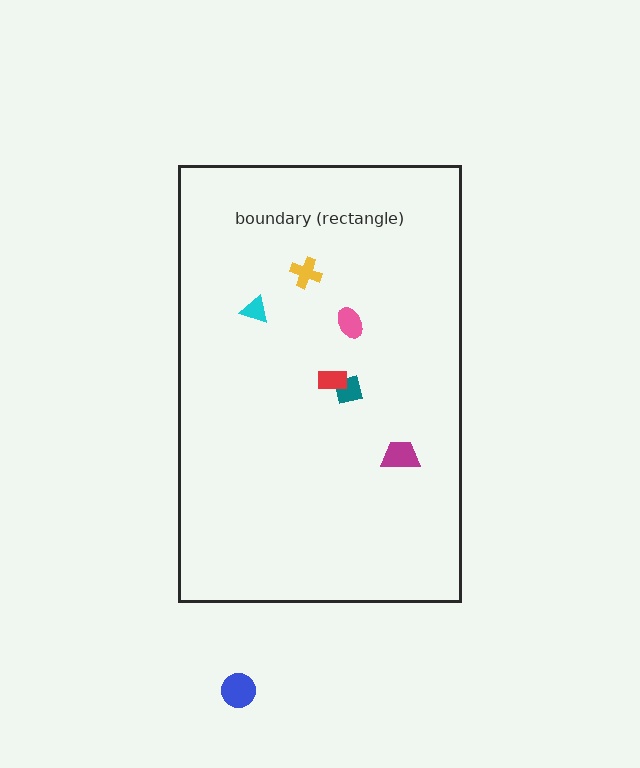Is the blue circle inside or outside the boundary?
Outside.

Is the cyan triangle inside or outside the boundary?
Inside.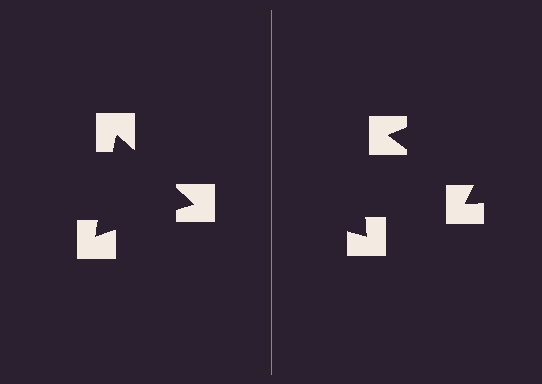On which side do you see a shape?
An illusory triangle appears on the left side. On the right side the wedge cuts are rotated, so no coherent shape forms.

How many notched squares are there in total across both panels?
6 — 3 on each side.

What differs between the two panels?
The notched squares are positioned identically on both sides; only the wedge orientations differ. On the left they align to a triangle; on the right they are misaligned.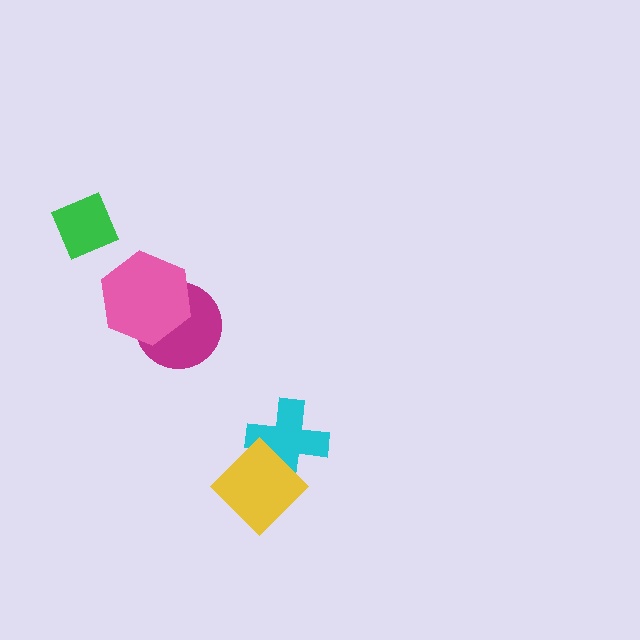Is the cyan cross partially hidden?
Yes, it is partially covered by another shape.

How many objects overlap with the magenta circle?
1 object overlaps with the magenta circle.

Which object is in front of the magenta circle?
The pink hexagon is in front of the magenta circle.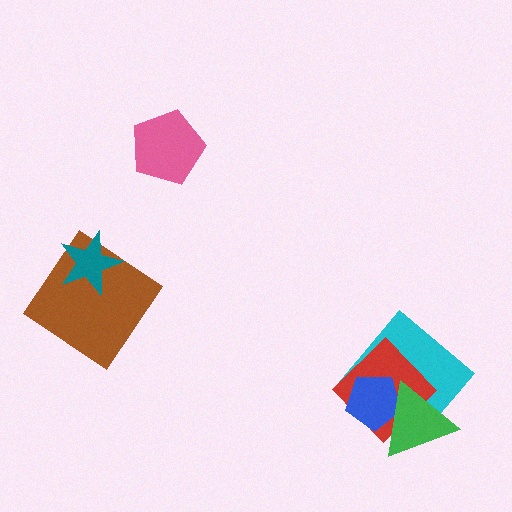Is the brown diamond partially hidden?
Yes, it is partially covered by another shape.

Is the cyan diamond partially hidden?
Yes, it is partially covered by another shape.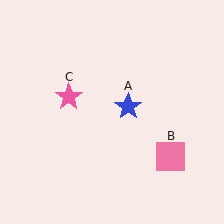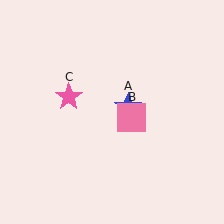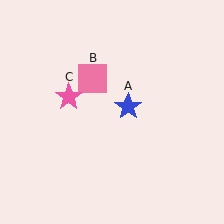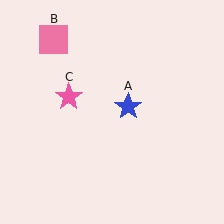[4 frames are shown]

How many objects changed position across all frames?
1 object changed position: pink square (object B).